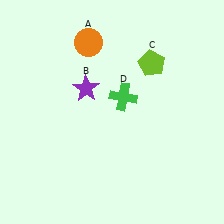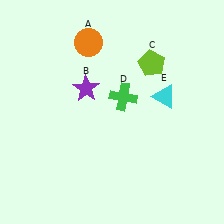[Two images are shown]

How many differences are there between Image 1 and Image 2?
There is 1 difference between the two images.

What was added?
A cyan triangle (E) was added in Image 2.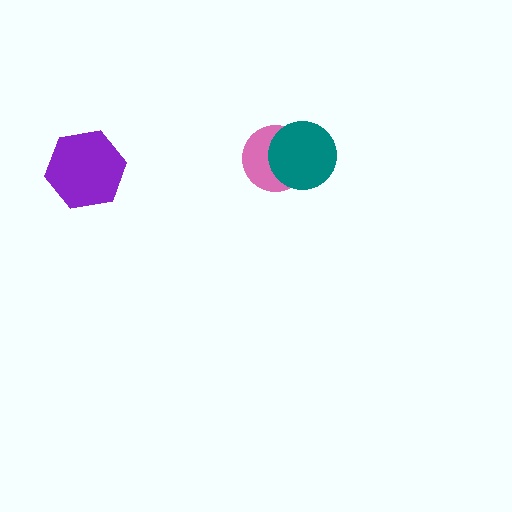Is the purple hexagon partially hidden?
No, no other shape covers it.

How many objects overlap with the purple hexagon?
0 objects overlap with the purple hexagon.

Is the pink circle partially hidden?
Yes, it is partially covered by another shape.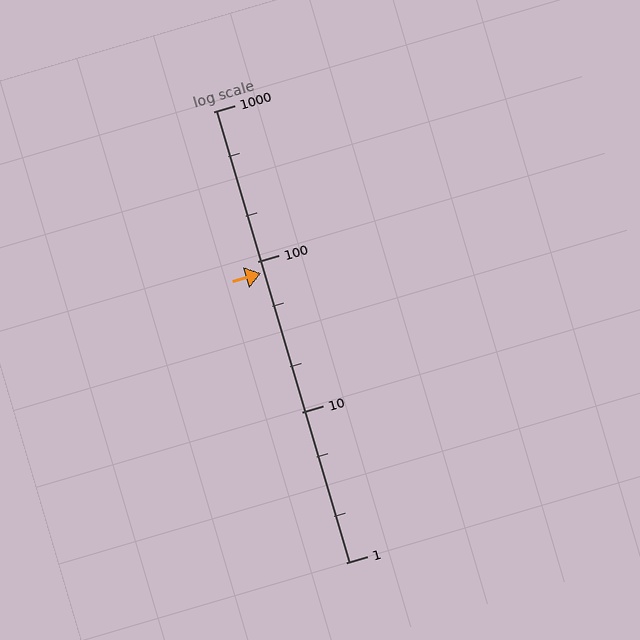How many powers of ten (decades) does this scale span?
The scale spans 3 decades, from 1 to 1000.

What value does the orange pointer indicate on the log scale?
The pointer indicates approximately 84.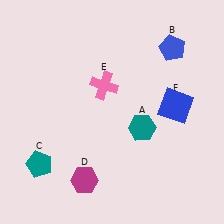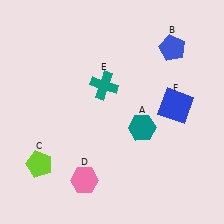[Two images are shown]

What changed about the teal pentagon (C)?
In Image 1, C is teal. In Image 2, it changed to lime.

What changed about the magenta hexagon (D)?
In Image 1, D is magenta. In Image 2, it changed to pink.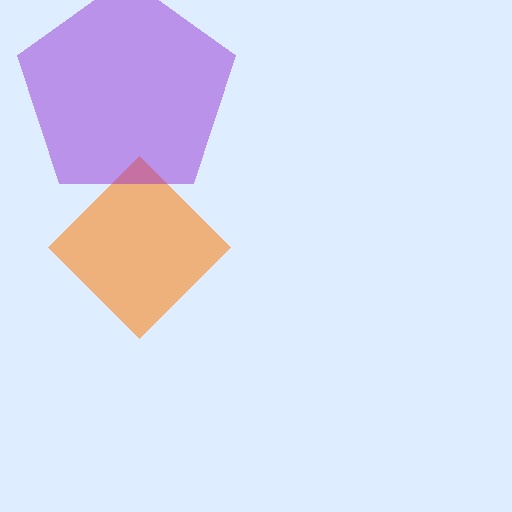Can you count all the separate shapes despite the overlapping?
Yes, there are 2 separate shapes.